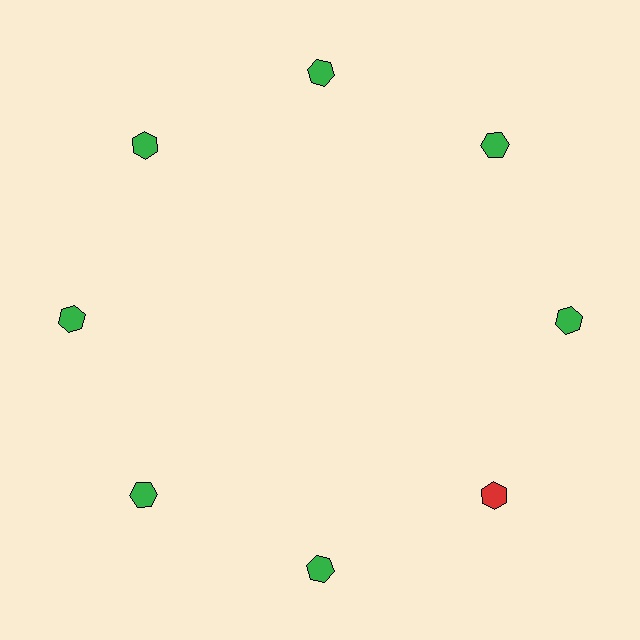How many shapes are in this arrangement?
There are 8 shapes arranged in a ring pattern.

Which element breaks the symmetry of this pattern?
The red hexagon at roughly the 4 o'clock position breaks the symmetry. All other shapes are green hexagons.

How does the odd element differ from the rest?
It has a different color: red instead of green.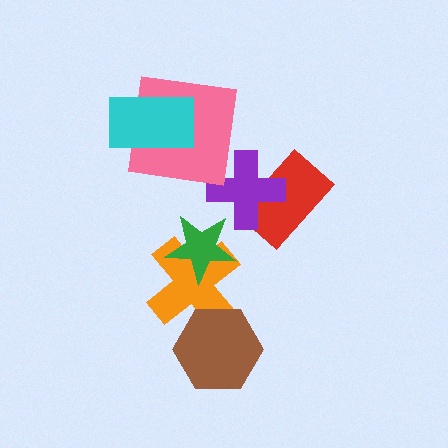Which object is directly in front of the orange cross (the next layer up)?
The green star is directly in front of the orange cross.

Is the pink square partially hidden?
Yes, it is partially covered by another shape.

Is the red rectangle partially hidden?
Yes, it is partially covered by another shape.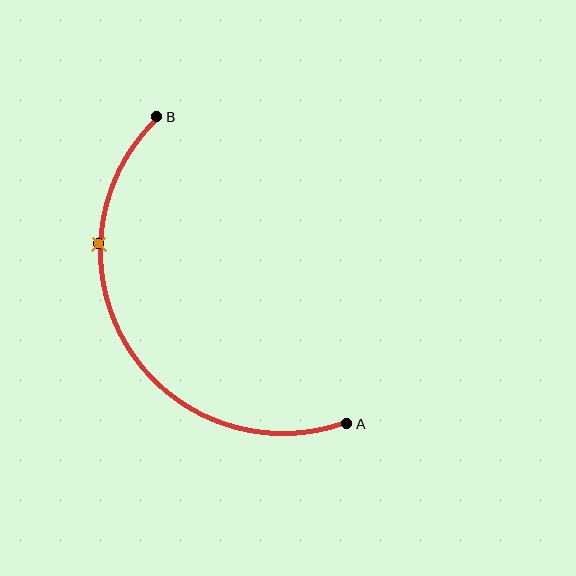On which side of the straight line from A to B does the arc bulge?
The arc bulges to the left of the straight line connecting A and B.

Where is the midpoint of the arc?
The arc midpoint is the point on the curve farthest from the straight line joining A and B. It sits to the left of that line.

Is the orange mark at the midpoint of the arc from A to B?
No. The orange mark lies on the arc but is closer to endpoint B. The arc midpoint would be at the point on the curve equidistant along the arc from both A and B.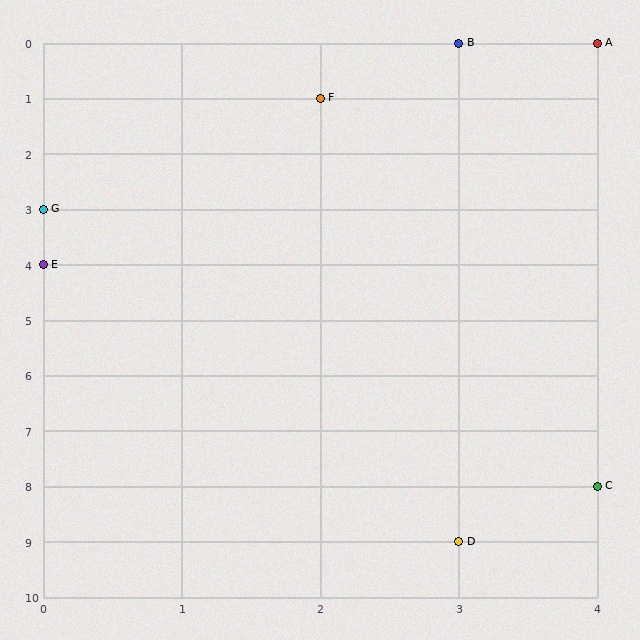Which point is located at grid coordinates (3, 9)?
Point D is at (3, 9).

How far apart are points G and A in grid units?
Points G and A are 4 columns and 3 rows apart (about 5.0 grid units diagonally).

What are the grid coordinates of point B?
Point B is at grid coordinates (3, 0).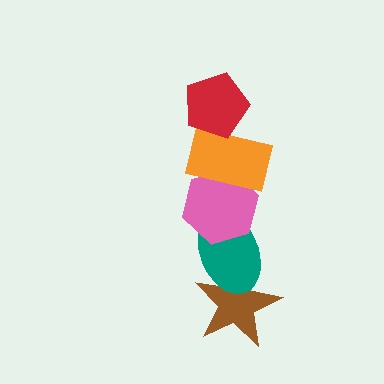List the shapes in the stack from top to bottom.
From top to bottom: the red pentagon, the orange rectangle, the pink hexagon, the teal ellipse, the brown star.